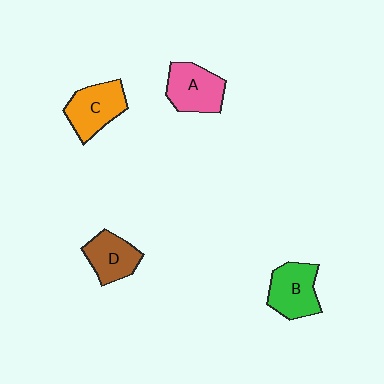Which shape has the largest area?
Shape A (pink).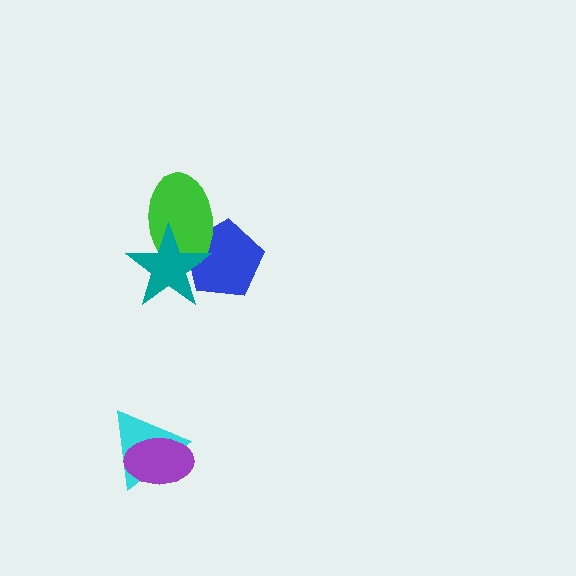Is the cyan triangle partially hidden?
Yes, it is partially covered by another shape.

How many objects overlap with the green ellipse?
2 objects overlap with the green ellipse.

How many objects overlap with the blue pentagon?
2 objects overlap with the blue pentagon.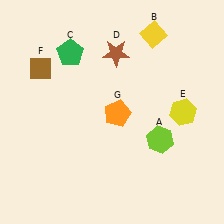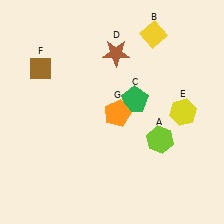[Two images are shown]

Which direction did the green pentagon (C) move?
The green pentagon (C) moved right.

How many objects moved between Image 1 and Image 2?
1 object moved between the two images.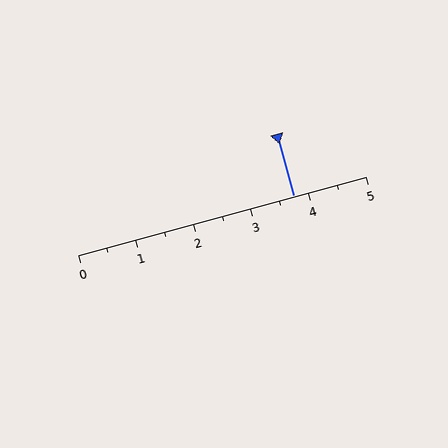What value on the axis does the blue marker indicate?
The marker indicates approximately 3.8.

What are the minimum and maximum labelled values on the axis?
The axis runs from 0 to 5.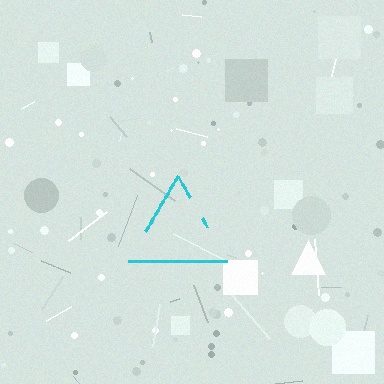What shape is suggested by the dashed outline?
The dashed outline suggests a triangle.